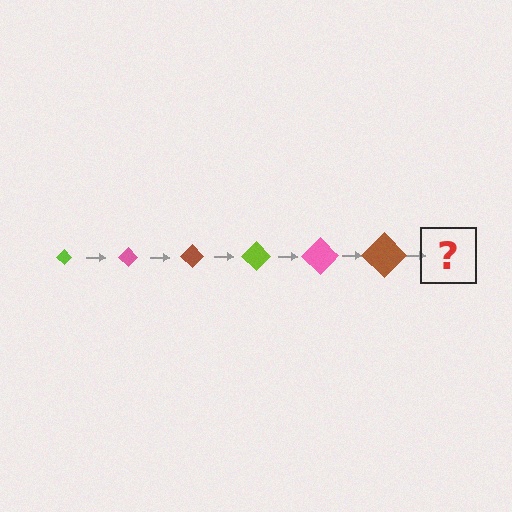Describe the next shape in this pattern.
It should be a lime diamond, larger than the previous one.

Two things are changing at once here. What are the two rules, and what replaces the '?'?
The two rules are that the diamond grows larger each step and the color cycles through lime, pink, and brown. The '?' should be a lime diamond, larger than the previous one.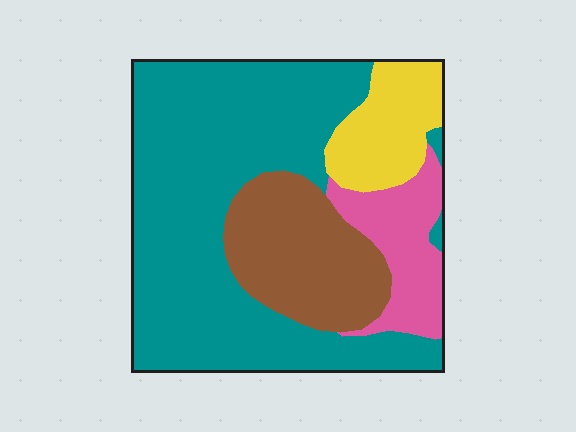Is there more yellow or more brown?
Brown.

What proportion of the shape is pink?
Pink takes up less than a quarter of the shape.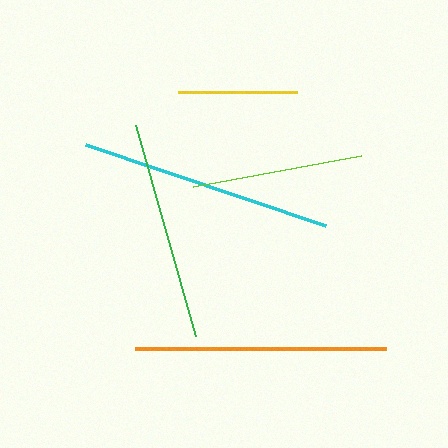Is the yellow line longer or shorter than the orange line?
The orange line is longer than the yellow line.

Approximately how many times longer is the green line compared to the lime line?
The green line is approximately 1.3 times the length of the lime line.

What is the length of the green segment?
The green segment is approximately 219 pixels long.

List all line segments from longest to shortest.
From longest to shortest: cyan, orange, green, lime, yellow.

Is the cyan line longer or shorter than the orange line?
The cyan line is longer than the orange line.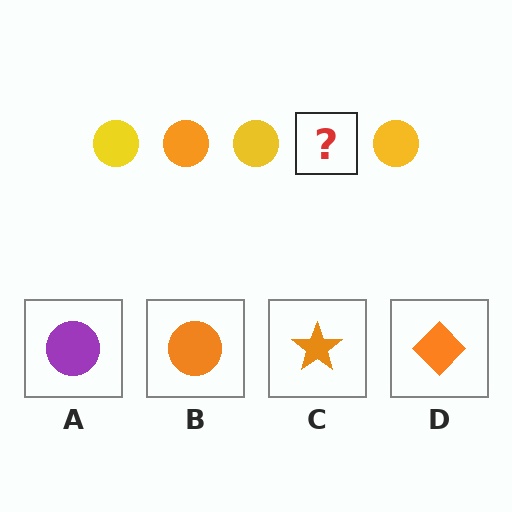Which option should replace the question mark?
Option B.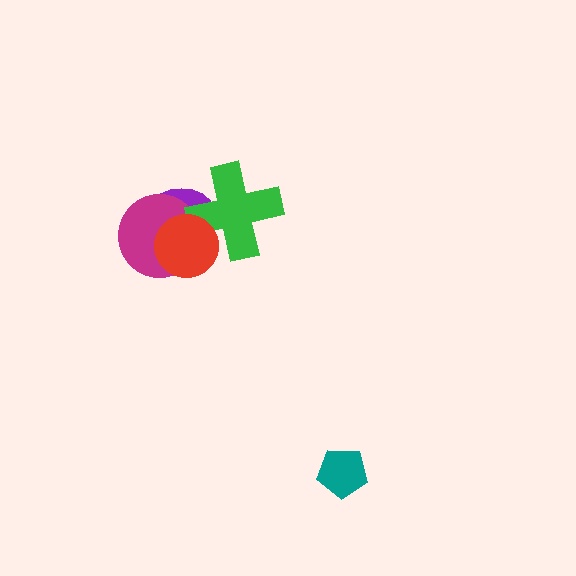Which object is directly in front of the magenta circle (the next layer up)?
The green cross is directly in front of the magenta circle.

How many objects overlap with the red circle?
3 objects overlap with the red circle.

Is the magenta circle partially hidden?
Yes, it is partially covered by another shape.